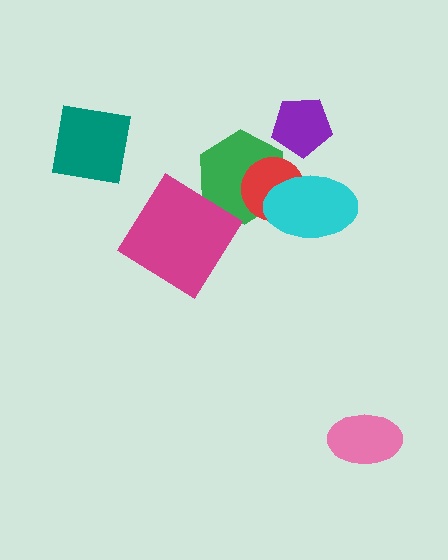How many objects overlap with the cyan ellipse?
2 objects overlap with the cyan ellipse.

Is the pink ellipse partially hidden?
No, no other shape covers it.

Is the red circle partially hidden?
Yes, it is partially covered by another shape.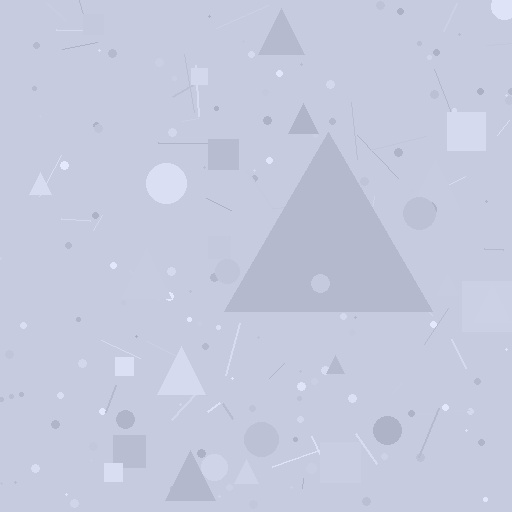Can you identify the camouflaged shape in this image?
The camouflaged shape is a triangle.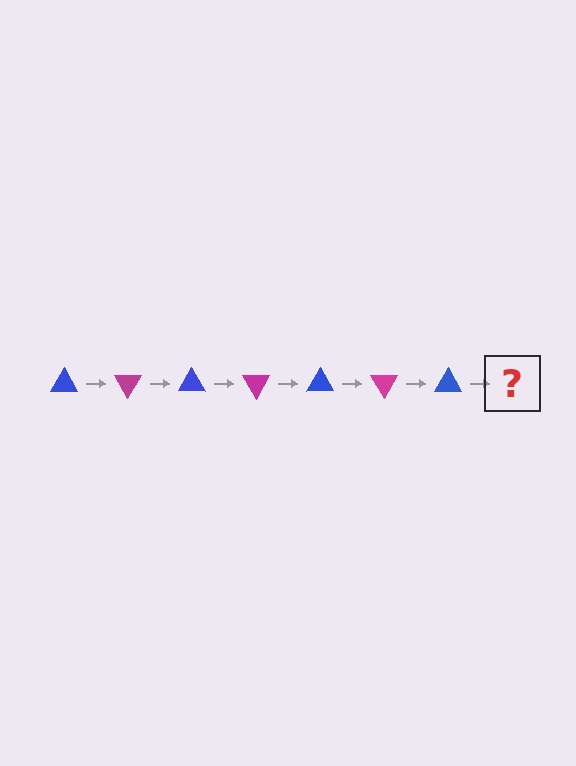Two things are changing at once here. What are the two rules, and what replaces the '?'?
The two rules are that it rotates 60 degrees each step and the color cycles through blue and magenta. The '?' should be a magenta triangle, rotated 420 degrees from the start.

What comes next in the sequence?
The next element should be a magenta triangle, rotated 420 degrees from the start.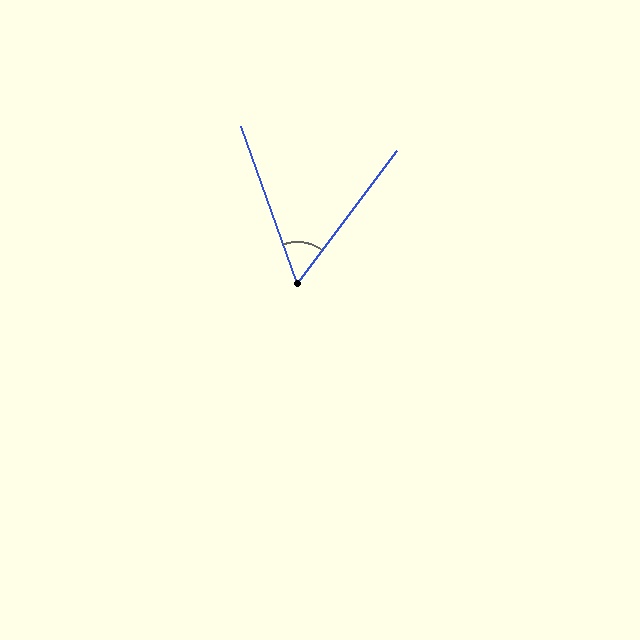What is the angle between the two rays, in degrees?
Approximately 56 degrees.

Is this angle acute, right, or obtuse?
It is acute.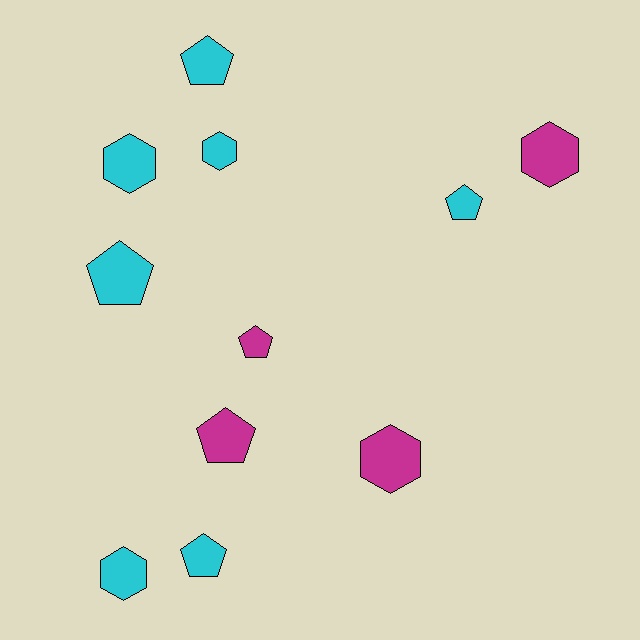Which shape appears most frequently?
Pentagon, with 6 objects.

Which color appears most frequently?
Cyan, with 7 objects.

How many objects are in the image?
There are 11 objects.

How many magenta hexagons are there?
There are 2 magenta hexagons.